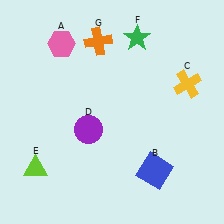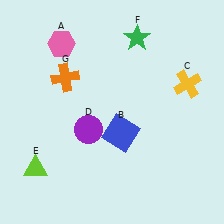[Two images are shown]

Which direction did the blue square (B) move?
The blue square (B) moved up.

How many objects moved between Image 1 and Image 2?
2 objects moved between the two images.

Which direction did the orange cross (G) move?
The orange cross (G) moved down.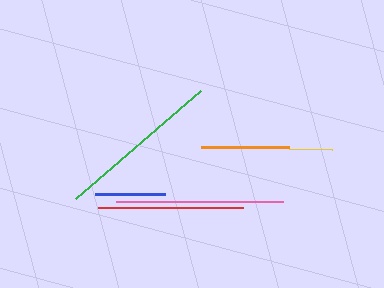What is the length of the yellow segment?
The yellow segment is approximately 86 pixels long.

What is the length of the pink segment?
The pink segment is approximately 167 pixels long.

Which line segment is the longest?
The pink line is the longest at approximately 167 pixels.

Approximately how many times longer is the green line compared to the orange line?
The green line is approximately 1.9 times the length of the orange line.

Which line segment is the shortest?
The blue line is the shortest at approximately 70 pixels.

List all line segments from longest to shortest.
From longest to shortest: pink, green, red, orange, yellow, blue.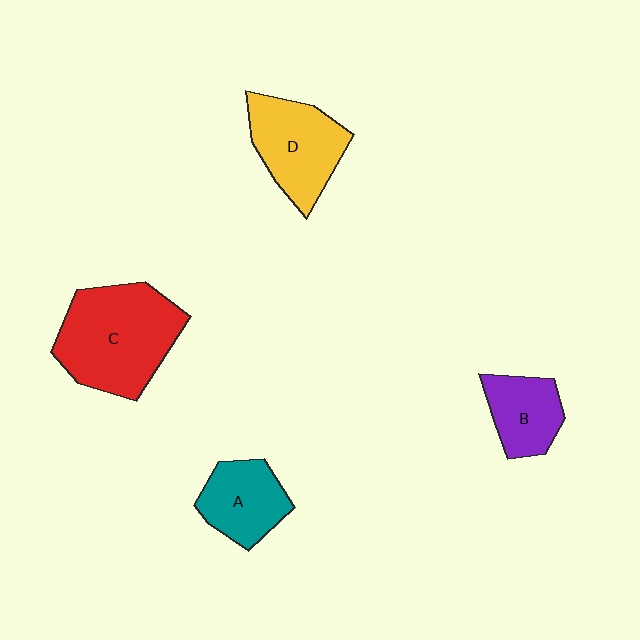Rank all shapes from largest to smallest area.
From largest to smallest: C (red), D (yellow), A (teal), B (purple).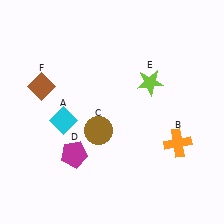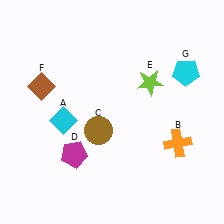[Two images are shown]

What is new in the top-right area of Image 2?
A cyan pentagon (G) was added in the top-right area of Image 2.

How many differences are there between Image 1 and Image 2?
There is 1 difference between the two images.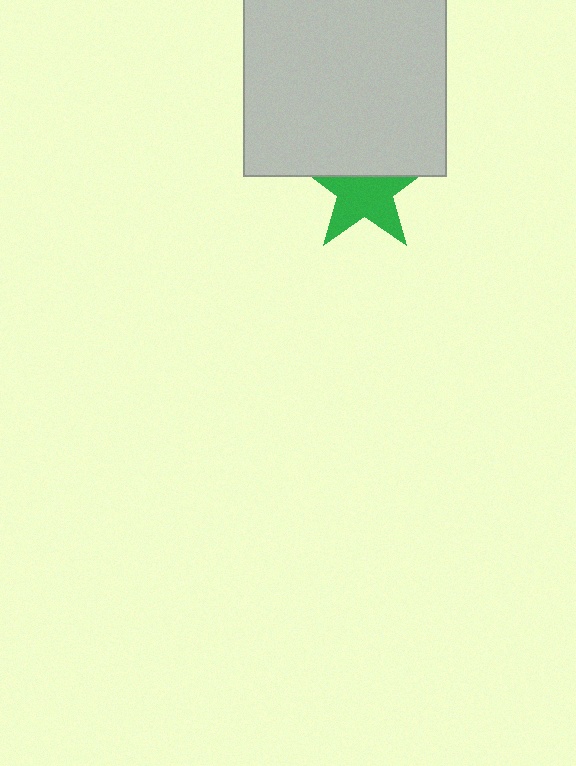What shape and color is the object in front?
The object in front is a light gray square.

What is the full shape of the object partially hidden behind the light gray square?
The partially hidden object is a green star.